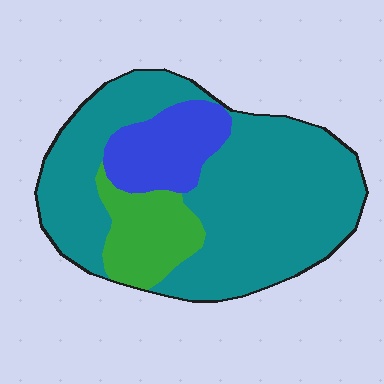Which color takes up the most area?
Teal, at roughly 70%.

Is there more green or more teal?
Teal.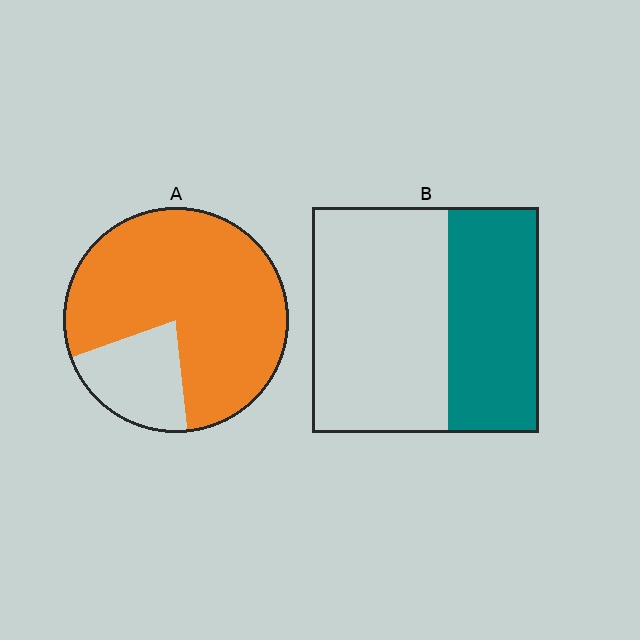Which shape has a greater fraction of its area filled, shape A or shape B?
Shape A.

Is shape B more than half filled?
No.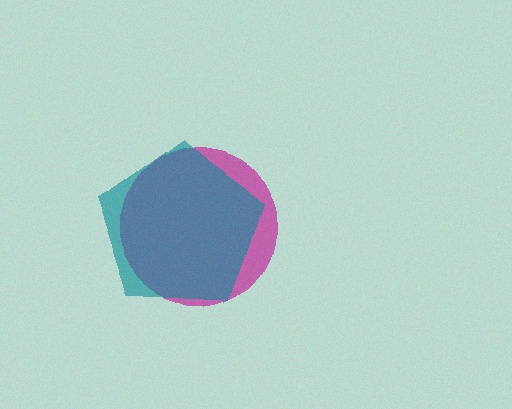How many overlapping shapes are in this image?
There are 2 overlapping shapes in the image.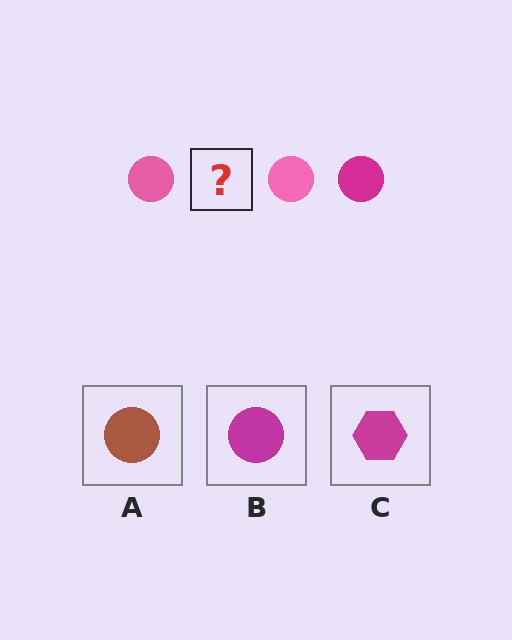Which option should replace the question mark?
Option B.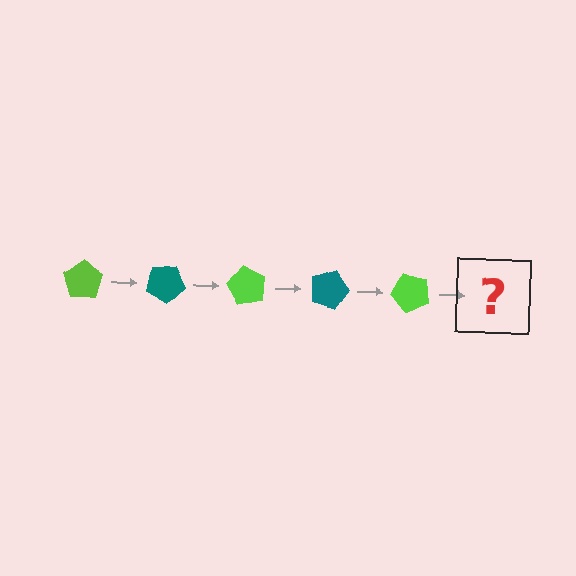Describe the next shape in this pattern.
It should be a teal pentagon, rotated 150 degrees from the start.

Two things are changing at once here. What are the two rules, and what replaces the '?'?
The two rules are that it rotates 30 degrees each step and the color cycles through lime and teal. The '?' should be a teal pentagon, rotated 150 degrees from the start.